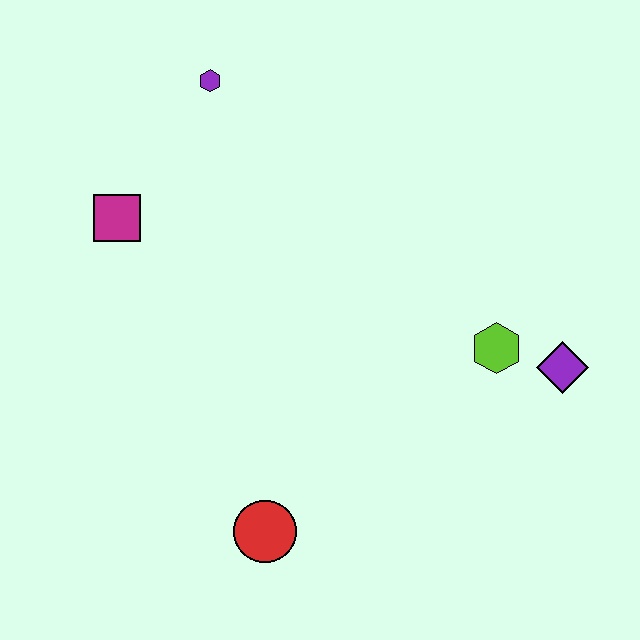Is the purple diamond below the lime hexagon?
Yes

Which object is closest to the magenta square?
The purple hexagon is closest to the magenta square.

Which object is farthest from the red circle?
The purple hexagon is farthest from the red circle.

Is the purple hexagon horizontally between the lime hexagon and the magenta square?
Yes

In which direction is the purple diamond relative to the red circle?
The purple diamond is to the right of the red circle.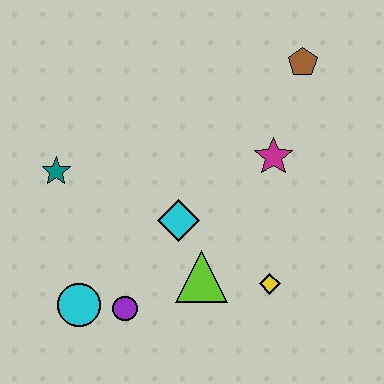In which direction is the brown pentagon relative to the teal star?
The brown pentagon is to the right of the teal star.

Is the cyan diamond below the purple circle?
No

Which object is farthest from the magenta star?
The cyan circle is farthest from the magenta star.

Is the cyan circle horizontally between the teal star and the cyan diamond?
Yes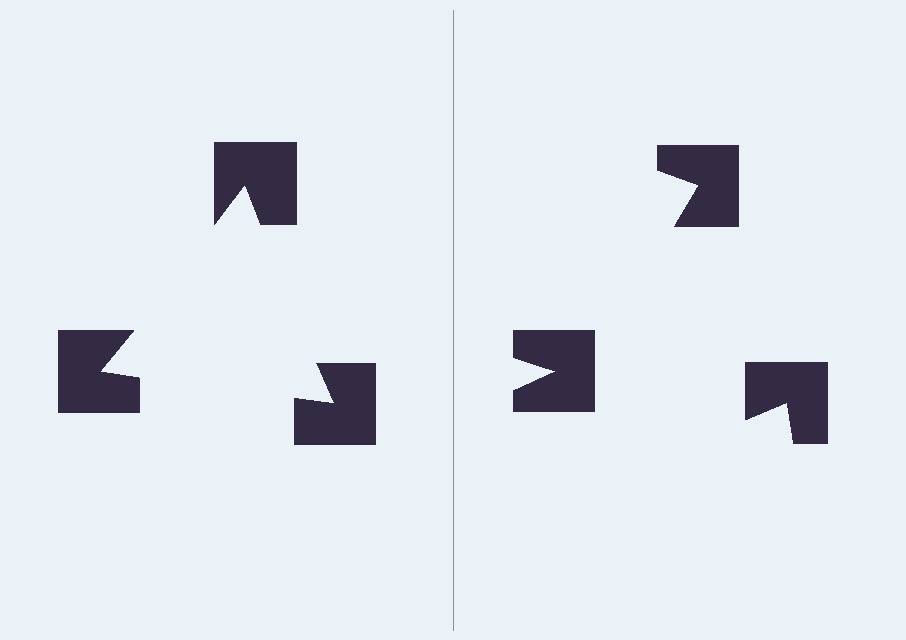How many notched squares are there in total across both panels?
6 — 3 on each side.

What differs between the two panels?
The notched squares are positioned identically on both sides; only the wedge orientations differ. On the left they align to a triangle; on the right they are misaligned.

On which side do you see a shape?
An illusory triangle appears on the left side. On the right side the wedge cuts are rotated, so no coherent shape forms.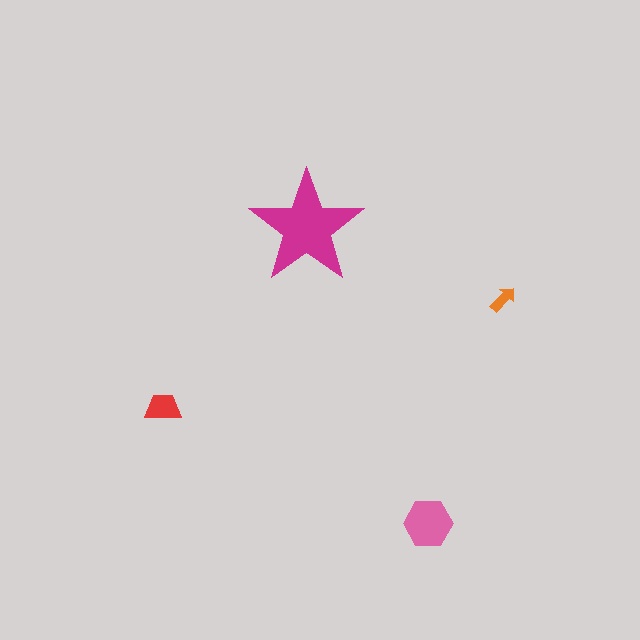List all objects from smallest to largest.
The orange arrow, the red trapezoid, the pink hexagon, the magenta star.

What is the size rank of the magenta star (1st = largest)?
1st.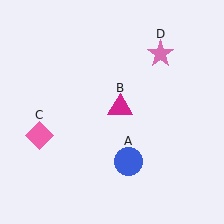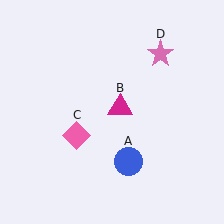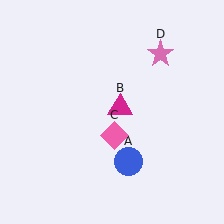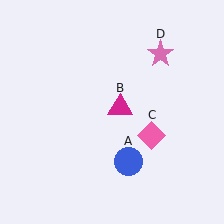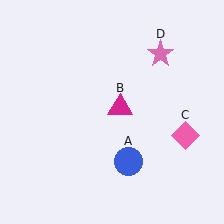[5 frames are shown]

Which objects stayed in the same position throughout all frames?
Blue circle (object A) and magenta triangle (object B) and pink star (object D) remained stationary.